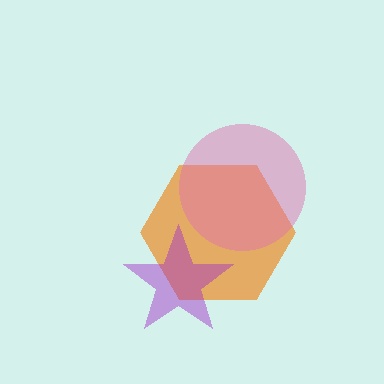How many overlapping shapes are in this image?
There are 3 overlapping shapes in the image.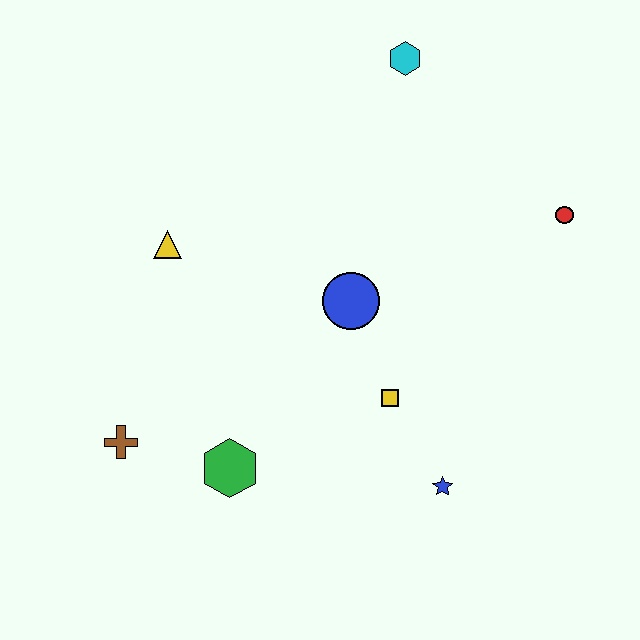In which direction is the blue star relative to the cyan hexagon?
The blue star is below the cyan hexagon.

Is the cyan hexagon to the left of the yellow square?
No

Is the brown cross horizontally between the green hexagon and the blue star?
No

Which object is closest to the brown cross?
The green hexagon is closest to the brown cross.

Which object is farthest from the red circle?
The brown cross is farthest from the red circle.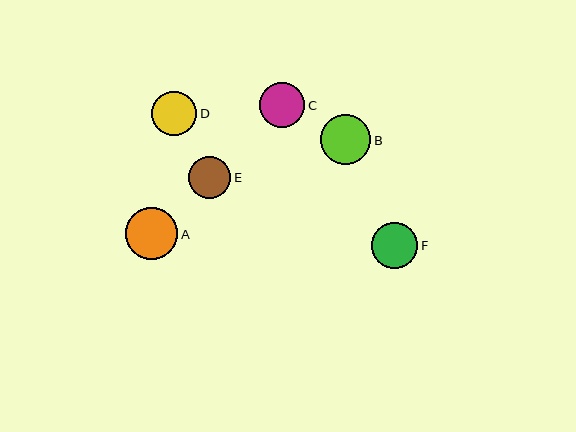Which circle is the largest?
Circle A is the largest with a size of approximately 52 pixels.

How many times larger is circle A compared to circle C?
Circle A is approximately 1.2 times the size of circle C.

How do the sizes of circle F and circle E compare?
Circle F and circle E are approximately the same size.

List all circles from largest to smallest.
From largest to smallest: A, B, F, C, D, E.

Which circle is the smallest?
Circle E is the smallest with a size of approximately 42 pixels.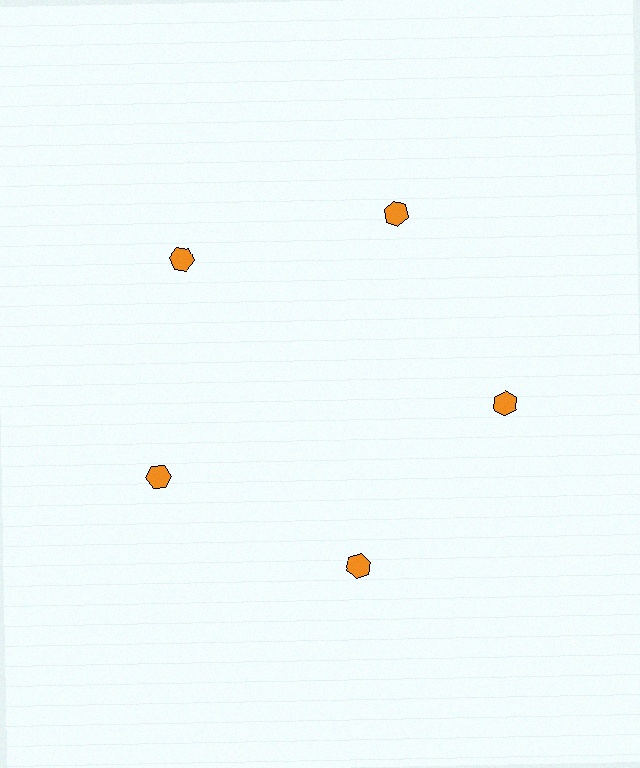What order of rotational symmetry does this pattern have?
This pattern has 5-fold rotational symmetry.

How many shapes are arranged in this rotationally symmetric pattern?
There are 5 shapes, arranged in 5 groups of 1.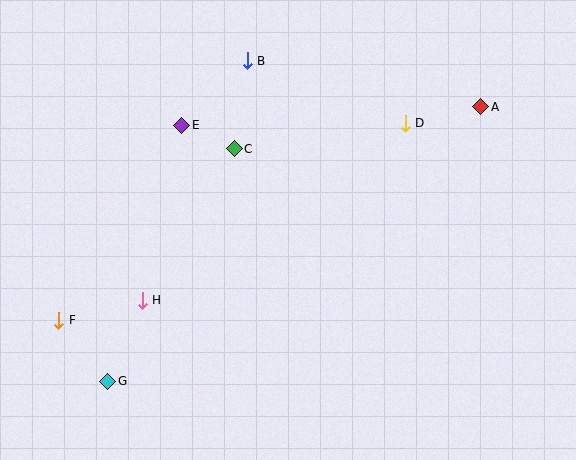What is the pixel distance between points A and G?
The distance between A and G is 463 pixels.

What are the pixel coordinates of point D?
Point D is at (405, 123).